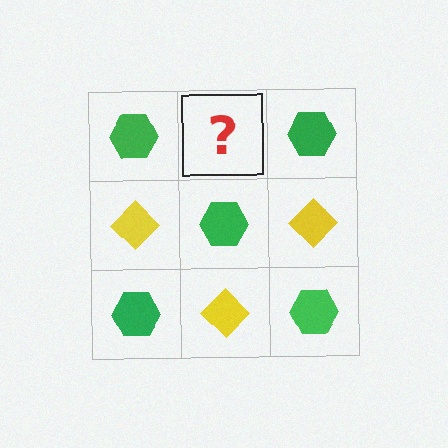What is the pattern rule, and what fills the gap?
The rule is that it alternates green hexagon and yellow diamond in a checkerboard pattern. The gap should be filled with a yellow diamond.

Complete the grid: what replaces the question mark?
The question mark should be replaced with a yellow diamond.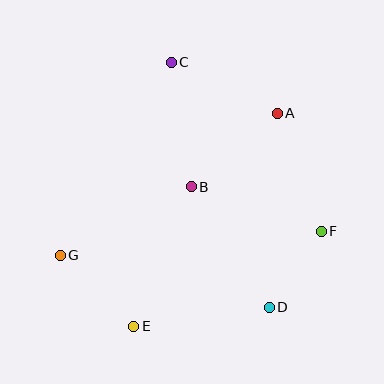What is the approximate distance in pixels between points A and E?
The distance between A and E is approximately 257 pixels.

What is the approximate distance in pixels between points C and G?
The distance between C and G is approximately 222 pixels.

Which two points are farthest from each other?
Points C and E are farthest from each other.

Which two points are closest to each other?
Points D and F are closest to each other.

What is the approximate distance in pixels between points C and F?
The distance between C and F is approximately 226 pixels.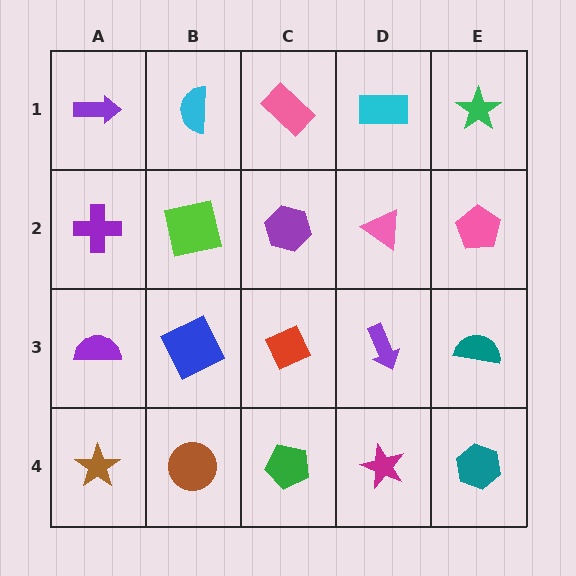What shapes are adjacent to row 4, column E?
A teal semicircle (row 3, column E), a magenta star (row 4, column D).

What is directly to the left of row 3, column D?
A red diamond.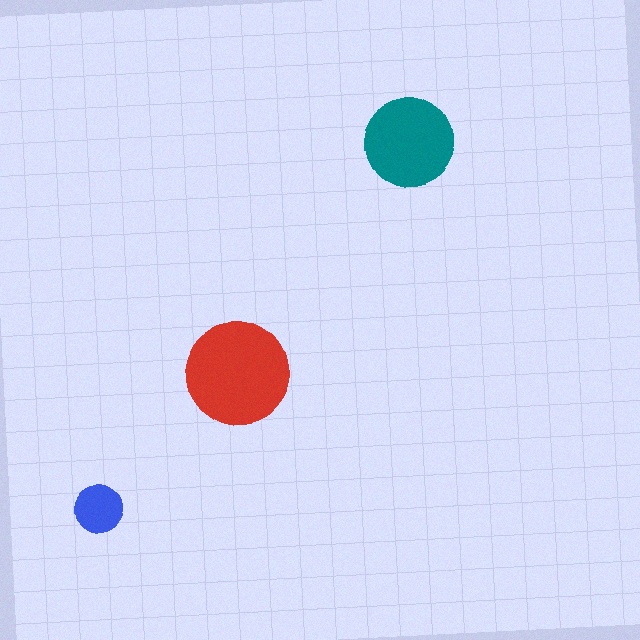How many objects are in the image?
There are 3 objects in the image.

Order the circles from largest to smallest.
the red one, the teal one, the blue one.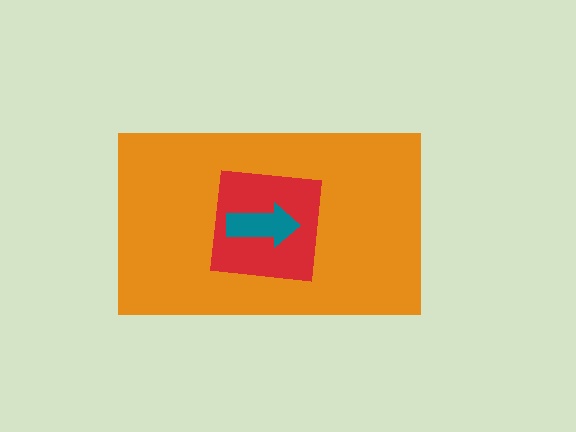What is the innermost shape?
The teal arrow.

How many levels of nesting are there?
3.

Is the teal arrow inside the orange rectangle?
Yes.